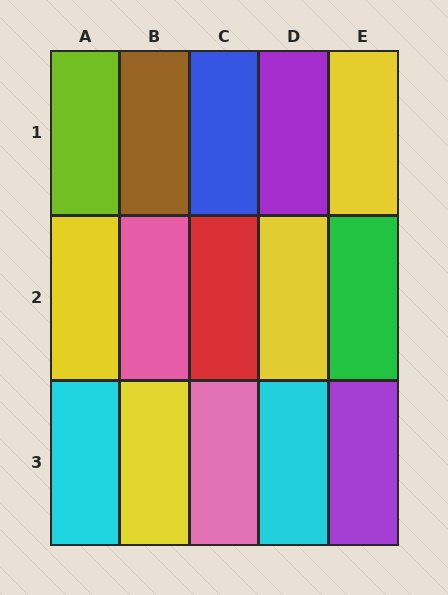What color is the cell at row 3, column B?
Yellow.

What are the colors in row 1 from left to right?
Lime, brown, blue, purple, yellow.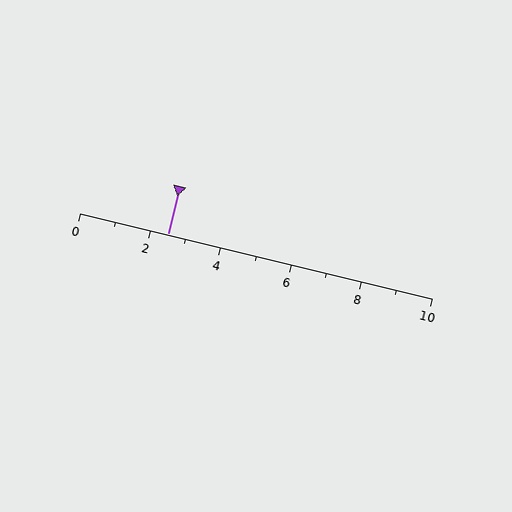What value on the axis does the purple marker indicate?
The marker indicates approximately 2.5.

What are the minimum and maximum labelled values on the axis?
The axis runs from 0 to 10.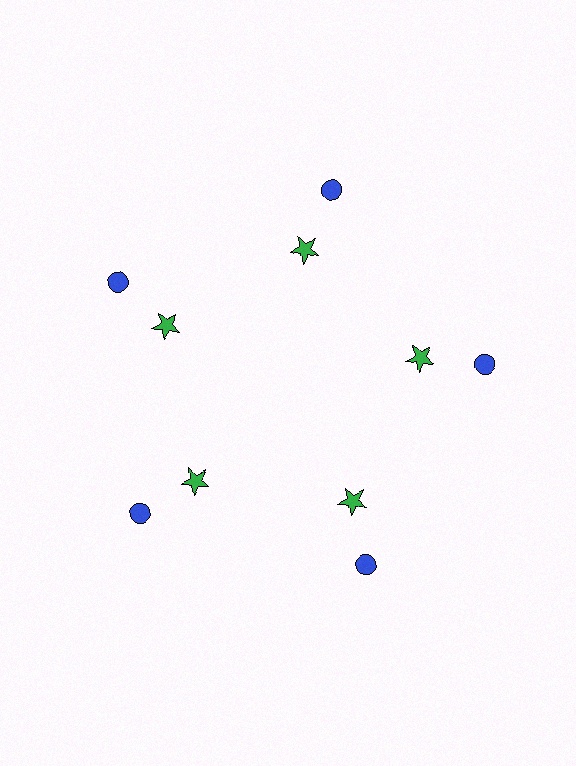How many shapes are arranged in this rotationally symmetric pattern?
There are 10 shapes, arranged in 5 groups of 2.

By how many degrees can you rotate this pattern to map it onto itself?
The pattern maps onto itself every 72 degrees of rotation.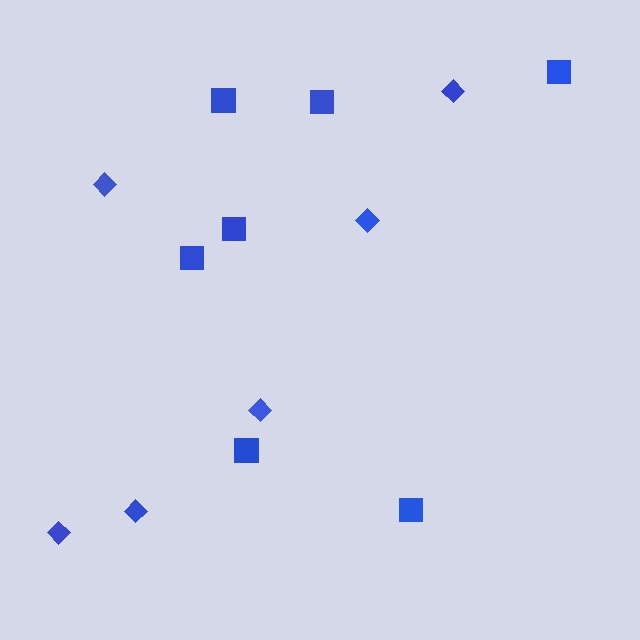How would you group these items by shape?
There are 2 groups: one group of diamonds (6) and one group of squares (7).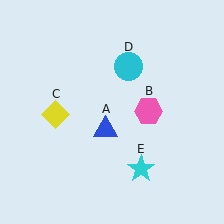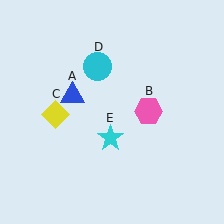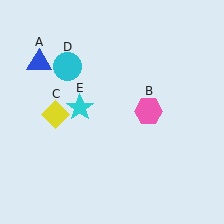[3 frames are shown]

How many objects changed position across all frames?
3 objects changed position: blue triangle (object A), cyan circle (object D), cyan star (object E).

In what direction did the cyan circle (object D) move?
The cyan circle (object D) moved left.